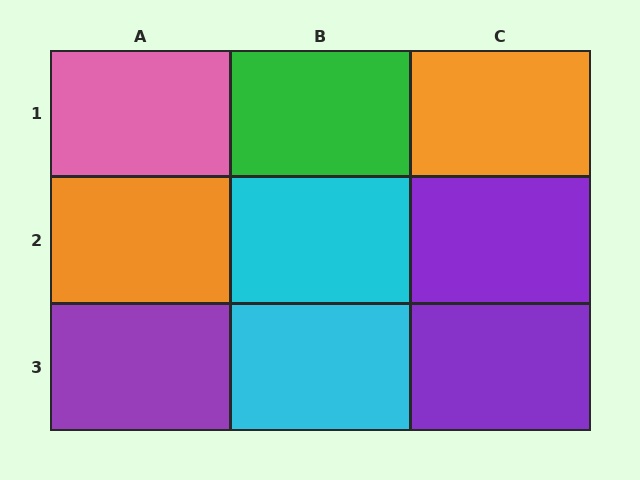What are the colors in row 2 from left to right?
Orange, cyan, purple.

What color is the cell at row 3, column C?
Purple.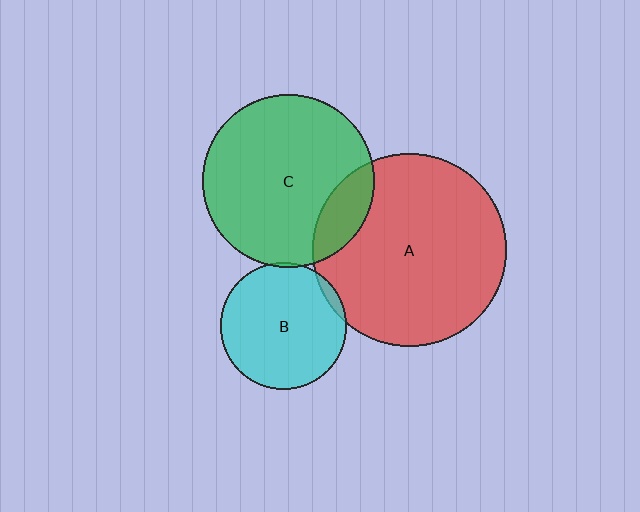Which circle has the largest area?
Circle A (red).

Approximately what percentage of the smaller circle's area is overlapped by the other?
Approximately 5%.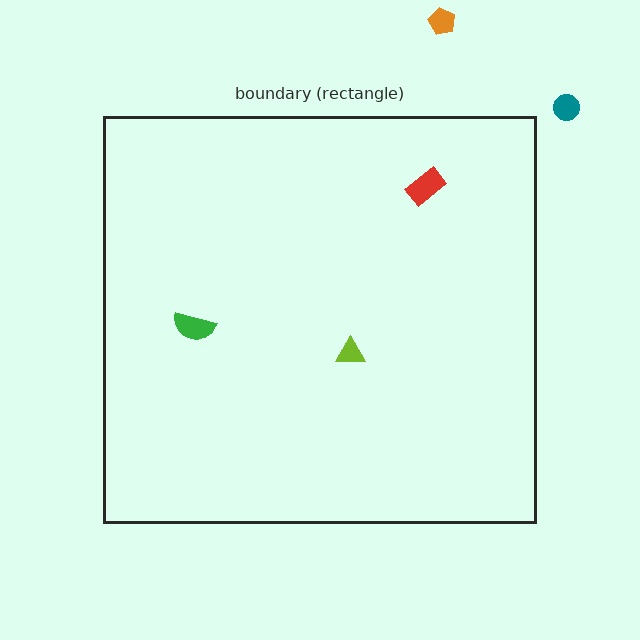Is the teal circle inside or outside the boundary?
Outside.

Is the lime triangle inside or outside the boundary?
Inside.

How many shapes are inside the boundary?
3 inside, 2 outside.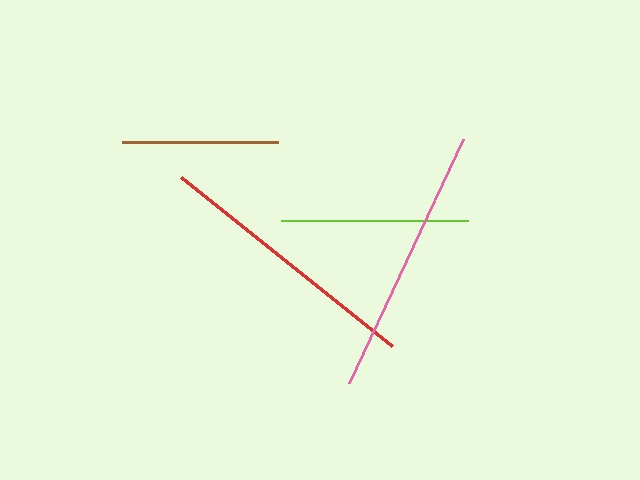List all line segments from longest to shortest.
From longest to shortest: red, pink, lime, brown.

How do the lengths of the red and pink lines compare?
The red and pink lines are approximately the same length.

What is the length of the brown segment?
The brown segment is approximately 156 pixels long.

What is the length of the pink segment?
The pink segment is approximately 269 pixels long.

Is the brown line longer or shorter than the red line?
The red line is longer than the brown line.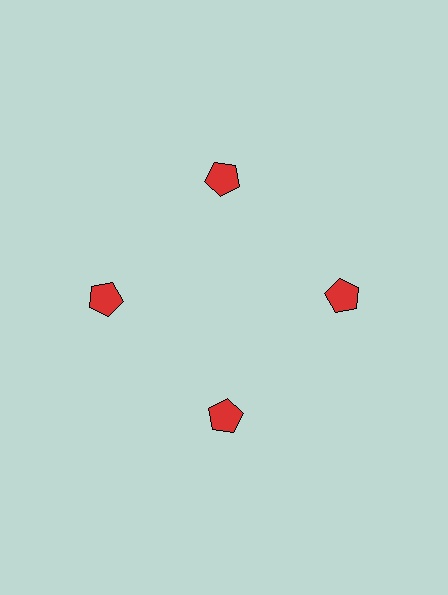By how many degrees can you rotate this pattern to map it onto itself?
The pattern maps onto itself every 90 degrees of rotation.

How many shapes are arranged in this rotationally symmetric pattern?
There are 4 shapes, arranged in 4 groups of 1.